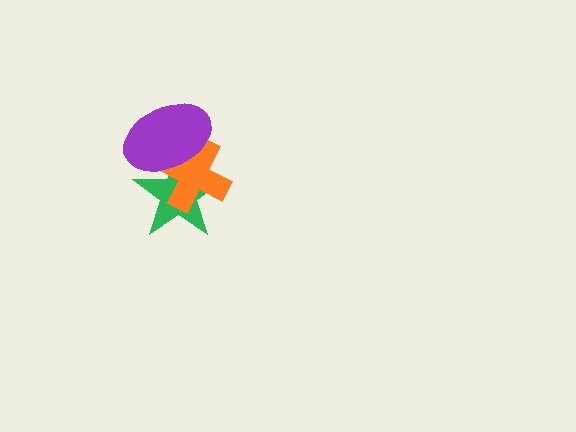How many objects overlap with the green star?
2 objects overlap with the green star.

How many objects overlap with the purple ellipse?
2 objects overlap with the purple ellipse.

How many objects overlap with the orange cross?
2 objects overlap with the orange cross.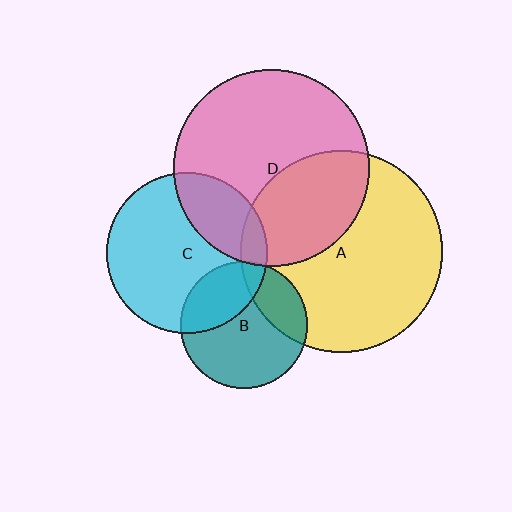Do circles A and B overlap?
Yes.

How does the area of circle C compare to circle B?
Approximately 1.6 times.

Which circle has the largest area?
Circle A (yellow).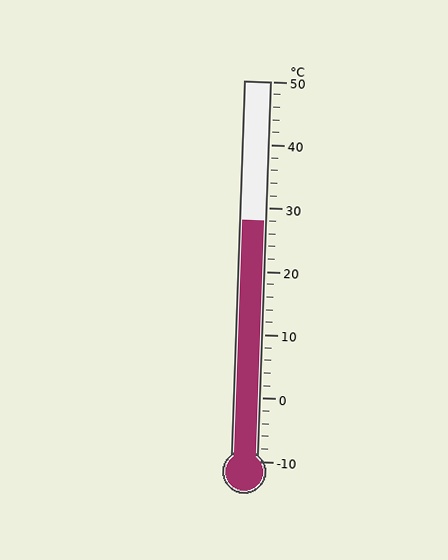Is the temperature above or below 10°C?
The temperature is above 10°C.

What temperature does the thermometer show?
The thermometer shows approximately 28°C.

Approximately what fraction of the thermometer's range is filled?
The thermometer is filled to approximately 65% of its range.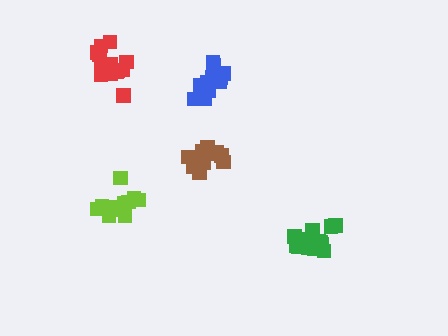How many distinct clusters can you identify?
There are 5 distinct clusters.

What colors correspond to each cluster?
The clusters are colored: brown, green, red, lime, blue.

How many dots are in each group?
Group 1: 12 dots, Group 2: 14 dots, Group 3: 15 dots, Group 4: 12 dots, Group 5: 15 dots (68 total).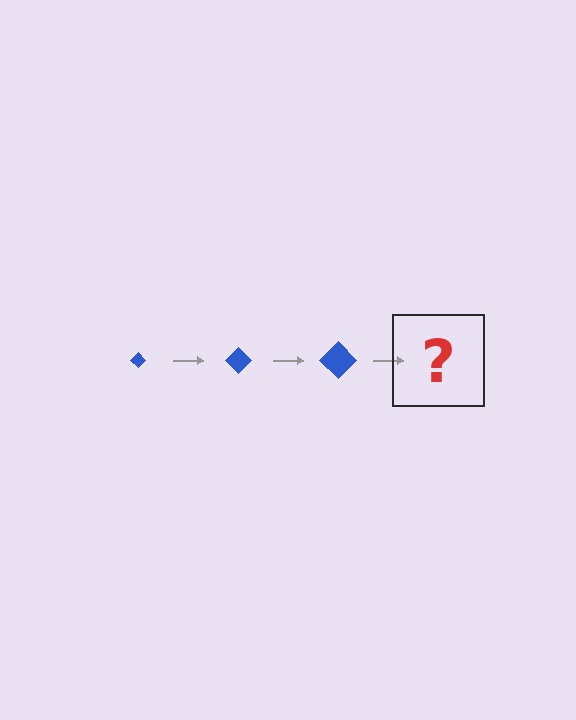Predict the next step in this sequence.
The next step is a blue diamond, larger than the previous one.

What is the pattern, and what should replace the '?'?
The pattern is that the diamond gets progressively larger each step. The '?' should be a blue diamond, larger than the previous one.